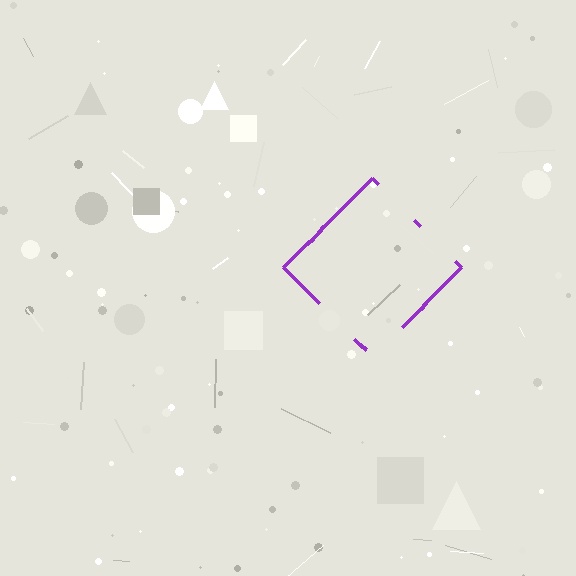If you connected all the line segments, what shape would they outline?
They would outline a diamond.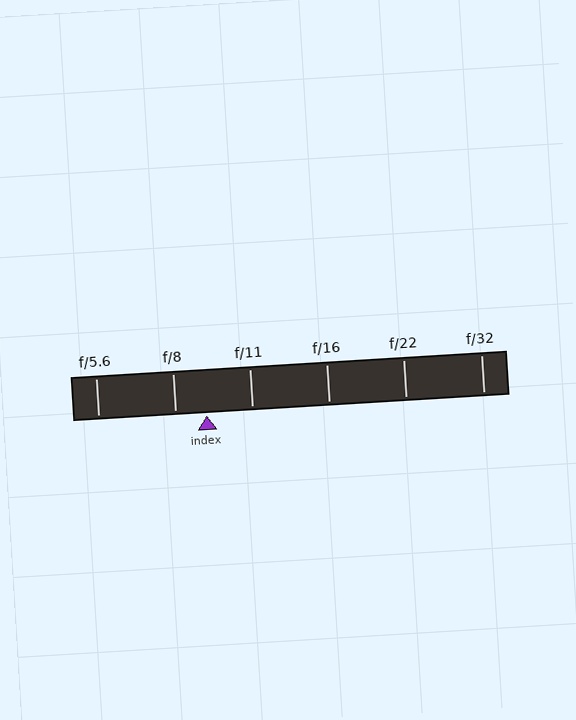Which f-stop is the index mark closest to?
The index mark is closest to f/8.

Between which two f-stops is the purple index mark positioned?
The index mark is between f/8 and f/11.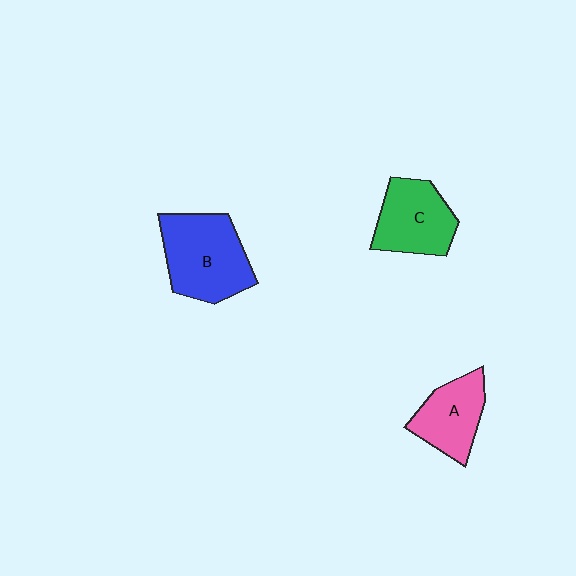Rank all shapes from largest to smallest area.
From largest to smallest: B (blue), C (green), A (pink).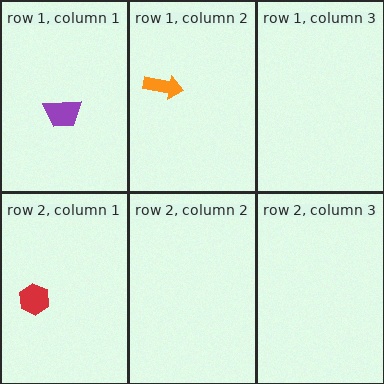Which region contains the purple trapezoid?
The row 1, column 1 region.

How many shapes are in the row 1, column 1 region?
1.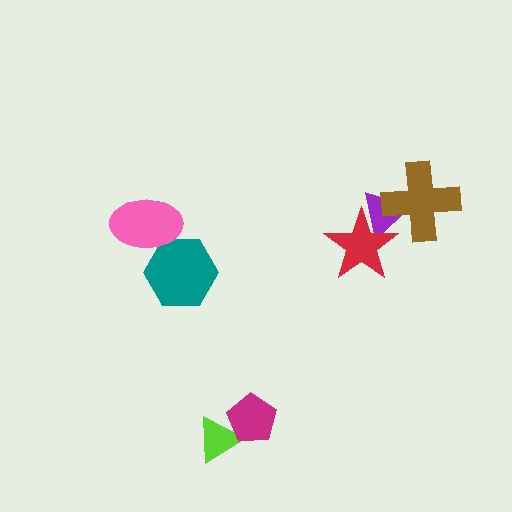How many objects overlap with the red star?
1 object overlaps with the red star.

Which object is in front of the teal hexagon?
The pink ellipse is in front of the teal hexagon.